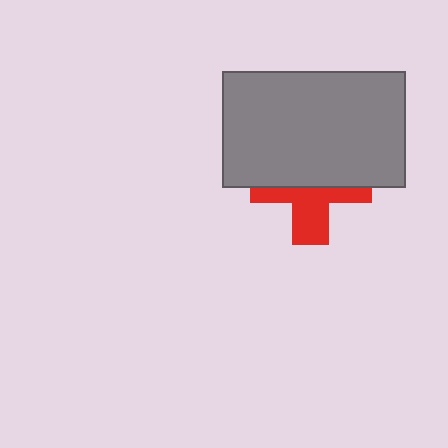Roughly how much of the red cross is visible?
About half of it is visible (roughly 45%).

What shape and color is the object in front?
The object in front is a gray rectangle.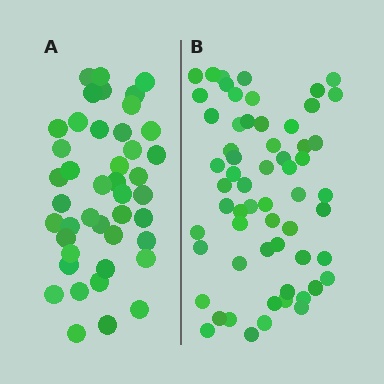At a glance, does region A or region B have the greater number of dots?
Region B (the right region) has more dots.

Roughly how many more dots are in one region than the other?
Region B has approximately 15 more dots than region A.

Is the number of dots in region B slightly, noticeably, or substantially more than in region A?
Region B has noticeably more, but not dramatically so. The ratio is roughly 1.4 to 1.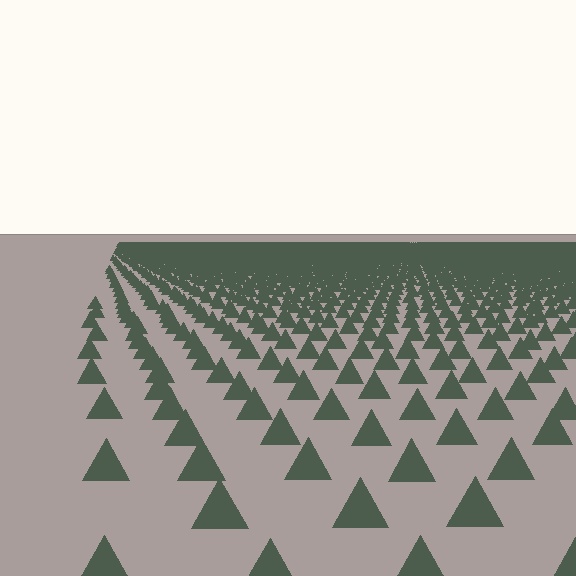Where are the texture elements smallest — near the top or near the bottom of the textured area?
Near the top.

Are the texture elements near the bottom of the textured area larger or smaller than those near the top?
Larger. Near the bottom, elements are closer to the viewer and appear at a bigger on-screen size.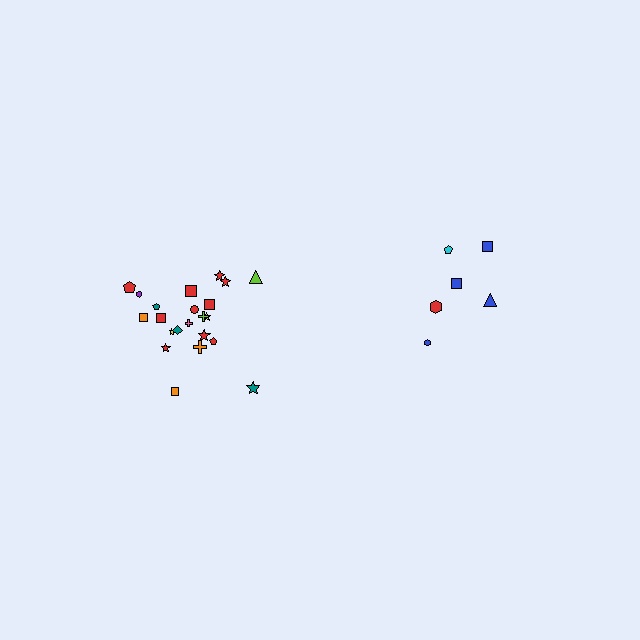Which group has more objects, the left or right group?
The left group.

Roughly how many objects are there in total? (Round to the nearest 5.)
Roughly 30 objects in total.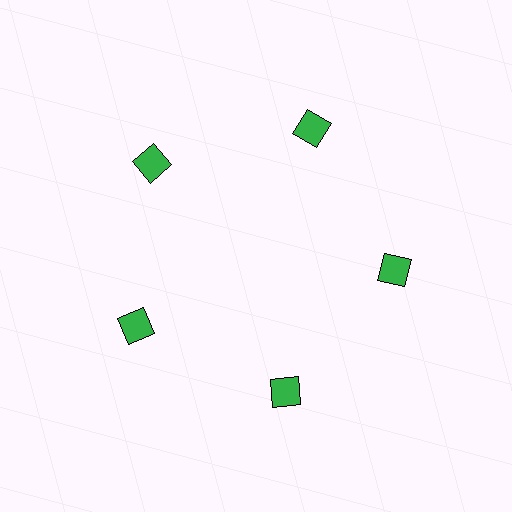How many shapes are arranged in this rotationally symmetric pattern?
There are 5 shapes, arranged in 5 groups of 1.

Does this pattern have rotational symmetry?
Yes, this pattern has 5-fold rotational symmetry. It looks the same after rotating 72 degrees around the center.